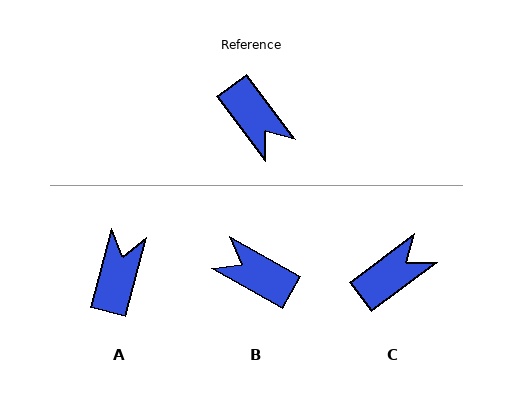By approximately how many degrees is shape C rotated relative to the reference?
Approximately 90 degrees counter-clockwise.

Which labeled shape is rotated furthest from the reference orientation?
B, about 156 degrees away.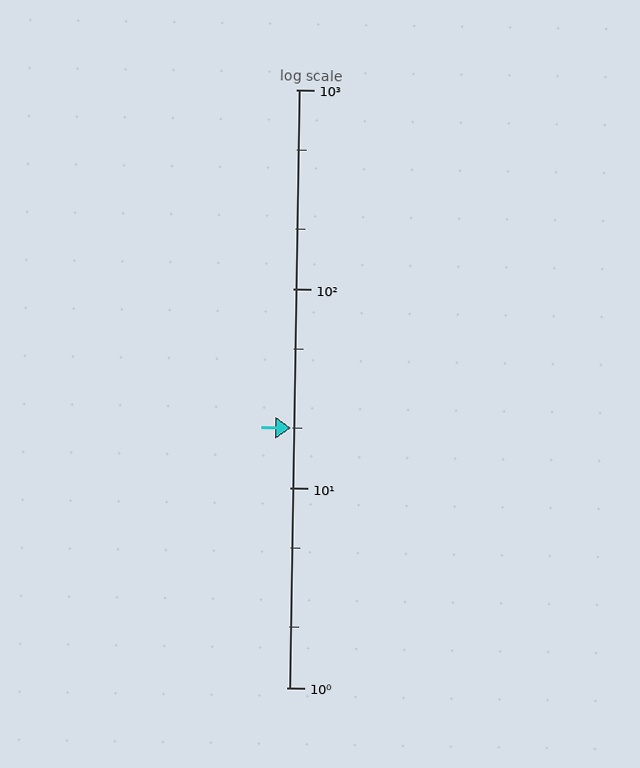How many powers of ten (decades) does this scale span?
The scale spans 3 decades, from 1 to 1000.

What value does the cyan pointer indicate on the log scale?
The pointer indicates approximately 20.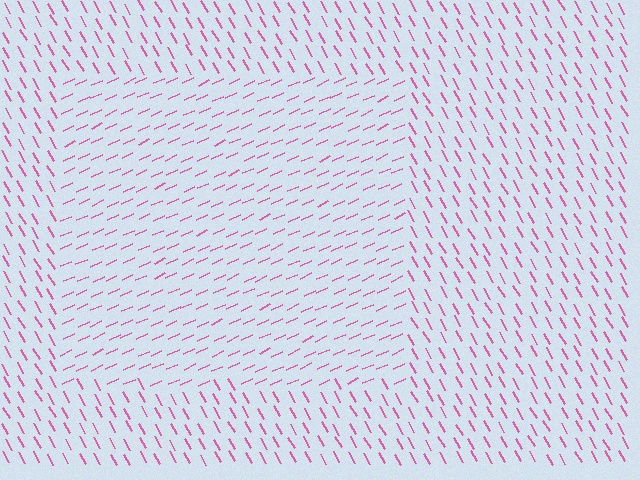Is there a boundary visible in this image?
Yes, there is a texture boundary formed by a change in line orientation.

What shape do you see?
I see a rectangle.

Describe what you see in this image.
The image is filled with small pink line segments. A rectangle region in the image has lines oriented differently from the surrounding lines, creating a visible texture boundary.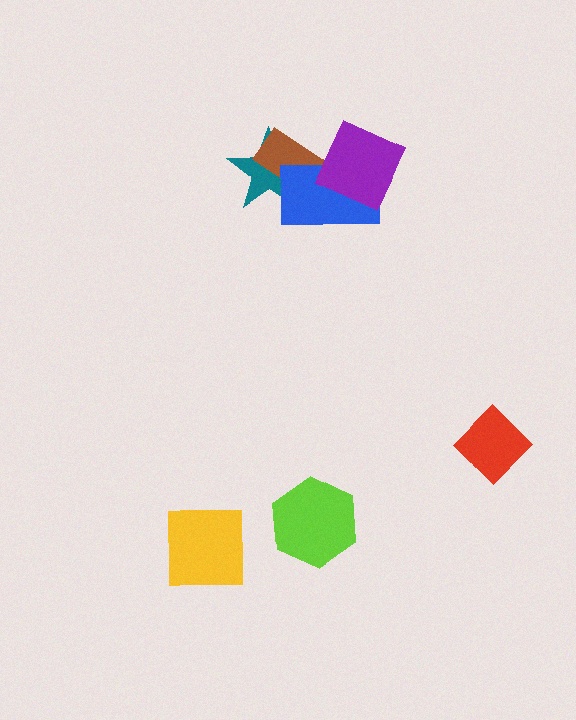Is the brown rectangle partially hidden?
Yes, it is partially covered by another shape.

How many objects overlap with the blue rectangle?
3 objects overlap with the blue rectangle.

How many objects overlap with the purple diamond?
2 objects overlap with the purple diamond.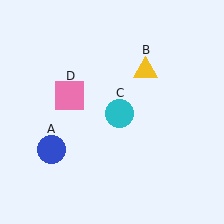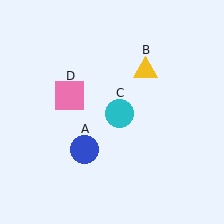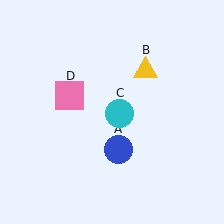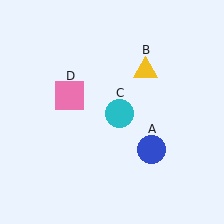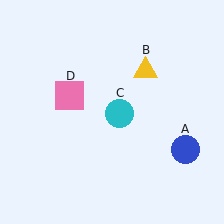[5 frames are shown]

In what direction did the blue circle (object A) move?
The blue circle (object A) moved right.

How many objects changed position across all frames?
1 object changed position: blue circle (object A).